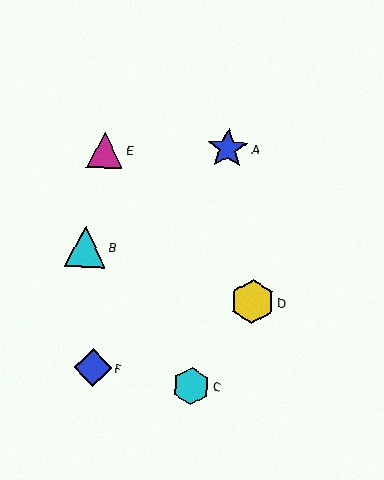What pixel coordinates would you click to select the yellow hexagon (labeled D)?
Click at (252, 302) to select the yellow hexagon D.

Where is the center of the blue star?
The center of the blue star is at (228, 149).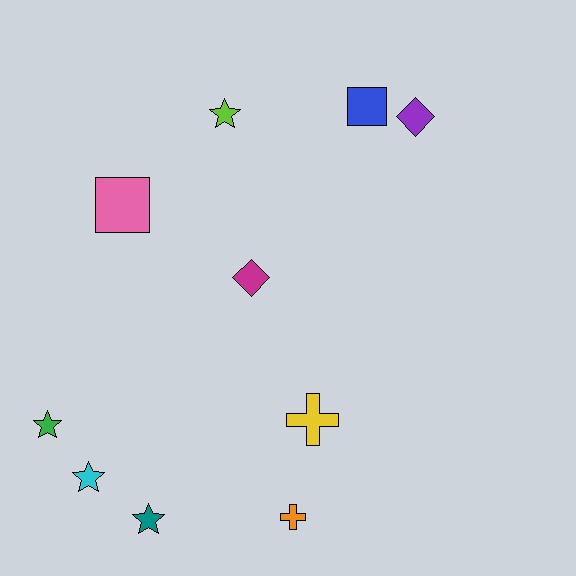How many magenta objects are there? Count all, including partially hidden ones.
There is 1 magenta object.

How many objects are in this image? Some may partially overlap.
There are 10 objects.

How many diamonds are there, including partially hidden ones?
There are 2 diamonds.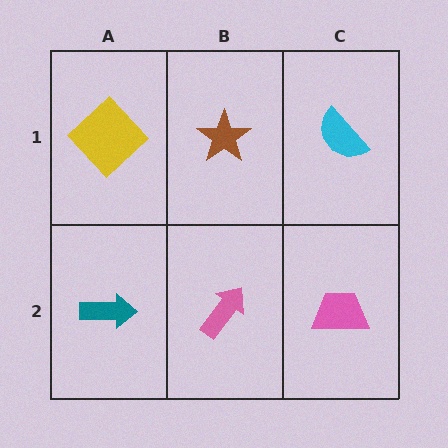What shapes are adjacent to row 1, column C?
A pink trapezoid (row 2, column C), a brown star (row 1, column B).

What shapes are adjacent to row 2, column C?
A cyan semicircle (row 1, column C), a pink arrow (row 2, column B).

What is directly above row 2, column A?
A yellow diamond.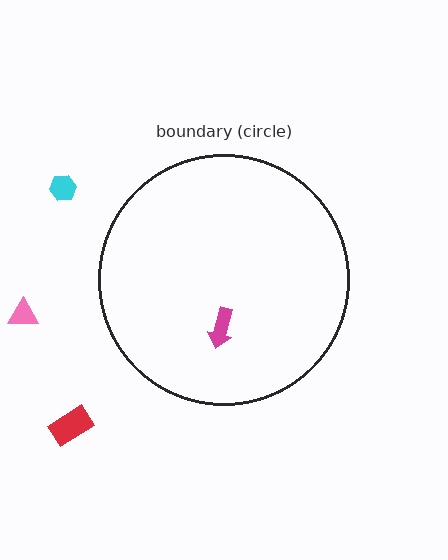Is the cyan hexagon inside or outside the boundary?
Outside.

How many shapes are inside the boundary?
1 inside, 3 outside.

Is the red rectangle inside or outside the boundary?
Outside.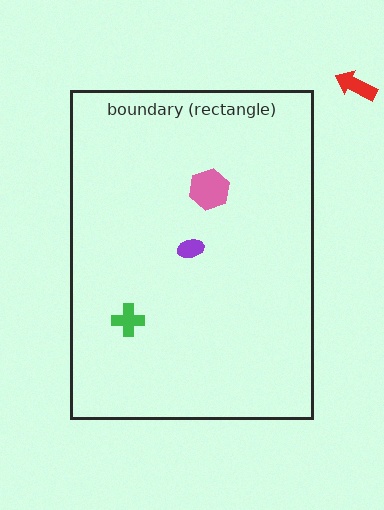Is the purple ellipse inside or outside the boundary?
Inside.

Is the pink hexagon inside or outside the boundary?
Inside.